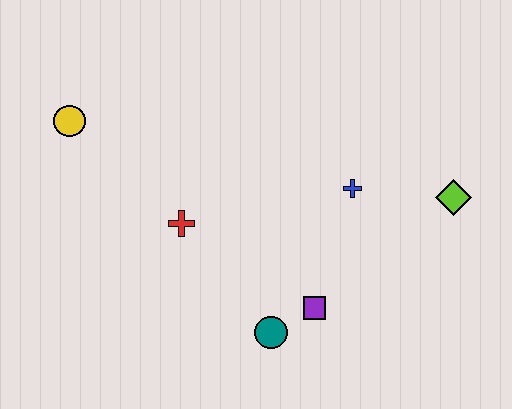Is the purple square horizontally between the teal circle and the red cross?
No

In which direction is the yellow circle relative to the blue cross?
The yellow circle is to the left of the blue cross.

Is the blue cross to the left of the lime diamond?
Yes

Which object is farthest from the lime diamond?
The yellow circle is farthest from the lime diamond.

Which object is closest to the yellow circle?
The red cross is closest to the yellow circle.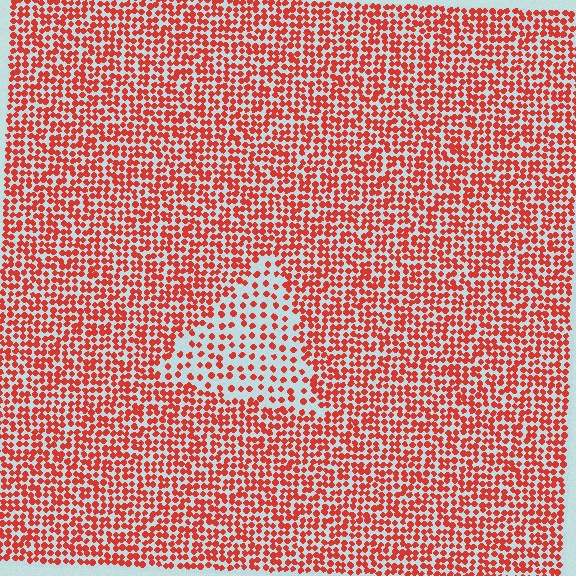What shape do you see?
I see a triangle.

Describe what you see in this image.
The image contains small red elements arranged at two different densities. A triangle-shaped region is visible where the elements are less densely packed than the surrounding area.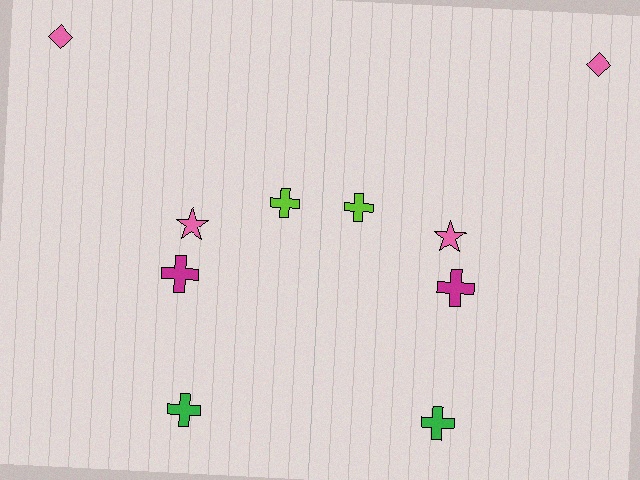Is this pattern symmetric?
Yes, this pattern has bilateral (reflection) symmetry.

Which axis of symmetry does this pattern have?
The pattern has a vertical axis of symmetry running through the center of the image.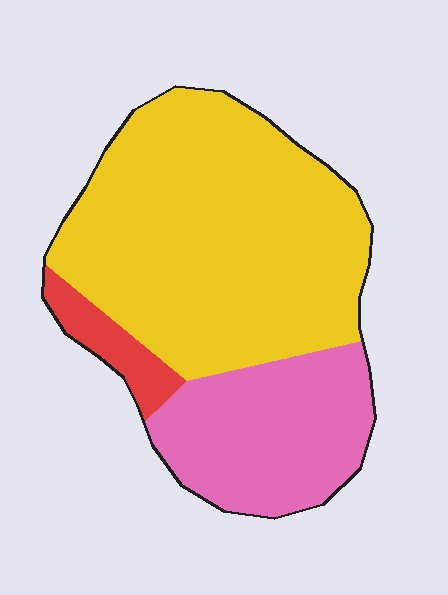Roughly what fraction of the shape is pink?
Pink covers about 30% of the shape.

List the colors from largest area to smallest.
From largest to smallest: yellow, pink, red.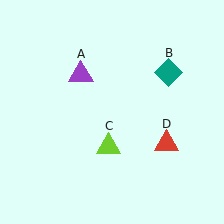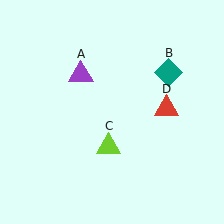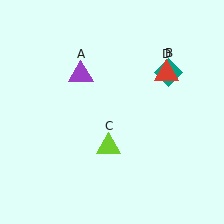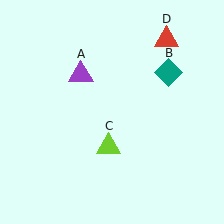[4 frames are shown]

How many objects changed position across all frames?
1 object changed position: red triangle (object D).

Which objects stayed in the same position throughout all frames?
Purple triangle (object A) and teal diamond (object B) and lime triangle (object C) remained stationary.